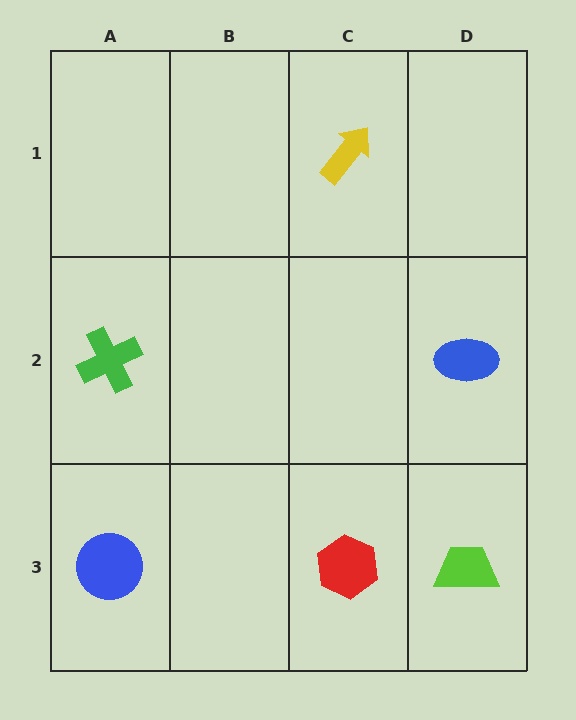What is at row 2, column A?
A green cross.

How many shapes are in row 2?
2 shapes.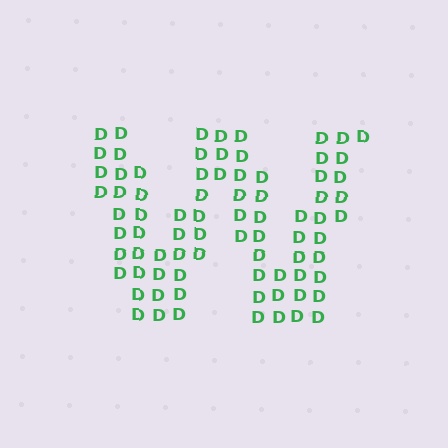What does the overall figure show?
The overall figure shows the letter W.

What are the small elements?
The small elements are letter D's.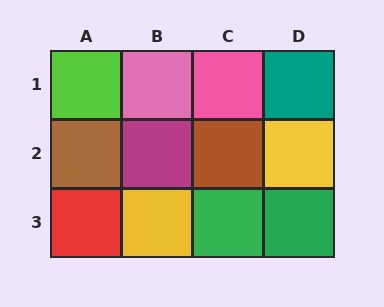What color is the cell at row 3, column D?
Green.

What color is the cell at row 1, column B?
Pink.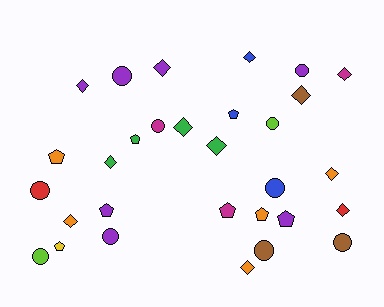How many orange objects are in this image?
There are 5 orange objects.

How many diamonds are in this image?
There are 12 diamonds.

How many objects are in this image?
There are 30 objects.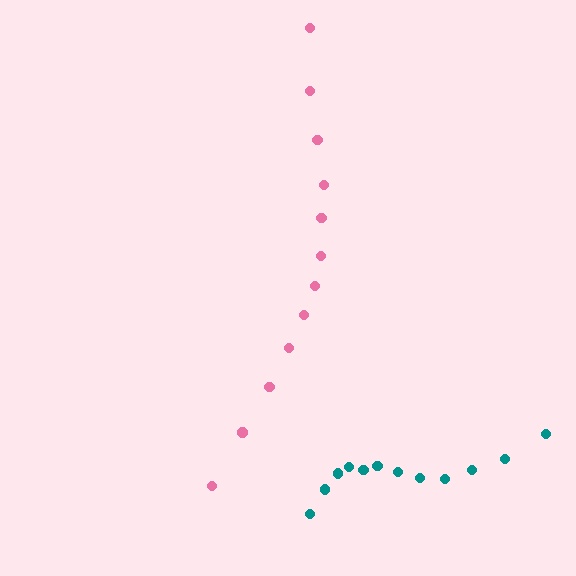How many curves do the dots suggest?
There are 2 distinct paths.